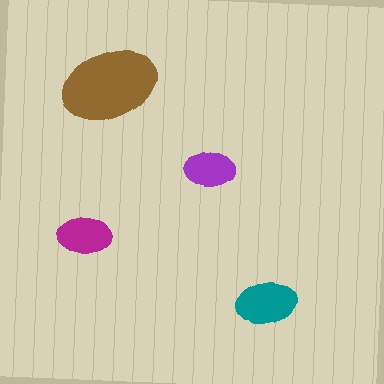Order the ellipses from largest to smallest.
the brown one, the teal one, the magenta one, the purple one.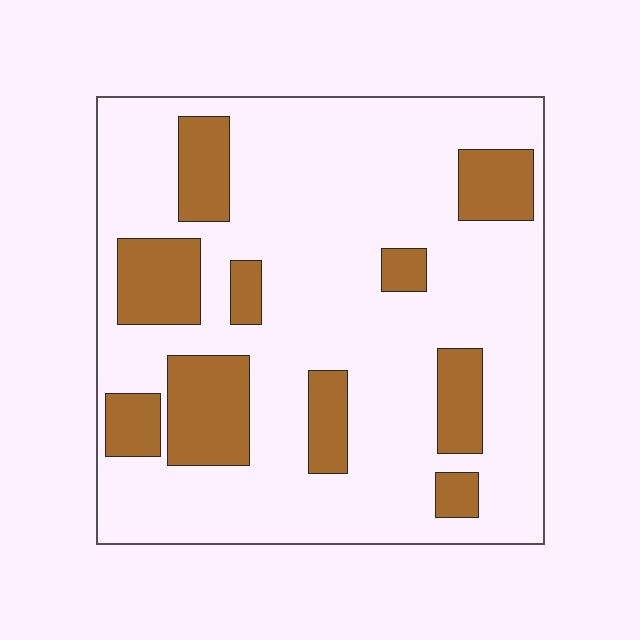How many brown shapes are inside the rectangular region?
10.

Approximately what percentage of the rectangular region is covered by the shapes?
Approximately 25%.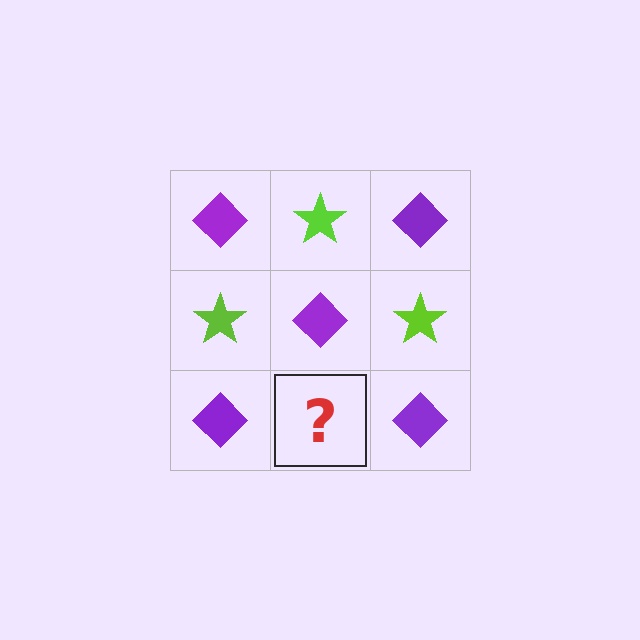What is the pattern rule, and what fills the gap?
The rule is that it alternates purple diamond and lime star in a checkerboard pattern. The gap should be filled with a lime star.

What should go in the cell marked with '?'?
The missing cell should contain a lime star.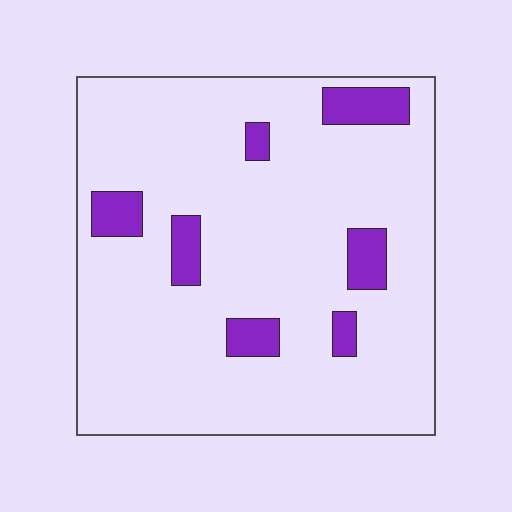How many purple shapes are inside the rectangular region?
7.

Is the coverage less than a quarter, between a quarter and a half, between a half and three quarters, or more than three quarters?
Less than a quarter.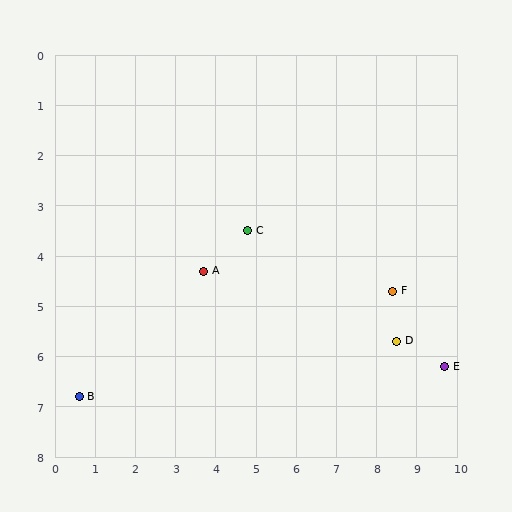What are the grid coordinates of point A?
Point A is at approximately (3.7, 4.3).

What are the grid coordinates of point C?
Point C is at approximately (4.8, 3.5).